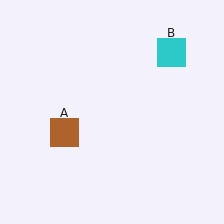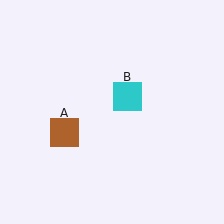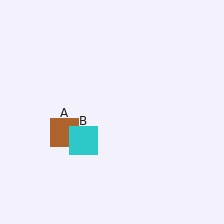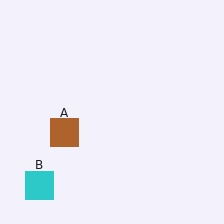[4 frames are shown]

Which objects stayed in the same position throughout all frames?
Brown square (object A) remained stationary.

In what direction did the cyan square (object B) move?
The cyan square (object B) moved down and to the left.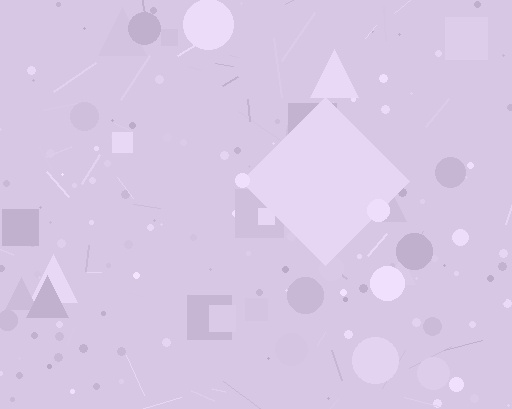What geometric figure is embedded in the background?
A diamond is embedded in the background.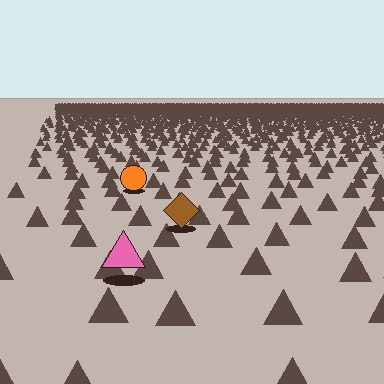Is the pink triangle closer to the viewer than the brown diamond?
Yes. The pink triangle is closer — you can tell from the texture gradient: the ground texture is coarser near it.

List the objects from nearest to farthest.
From nearest to farthest: the pink triangle, the brown diamond, the orange circle.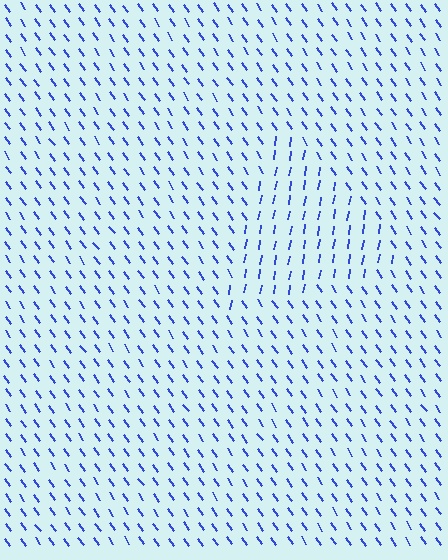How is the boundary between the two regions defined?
The boundary is defined purely by a change in line orientation (approximately 45 degrees difference). All lines are the same color and thickness.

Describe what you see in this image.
The image is filled with small blue line segments. A triangle region in the image has lines oriented differently from the surrounding lines, creating a visible texture boundary.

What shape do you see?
I see a triangle.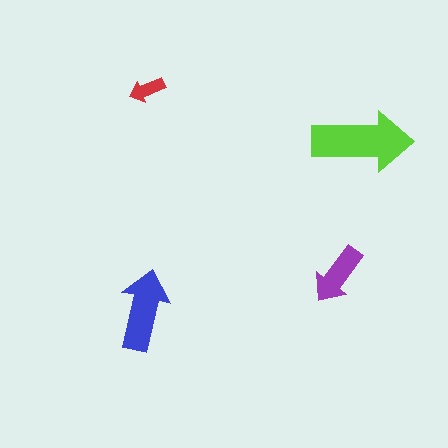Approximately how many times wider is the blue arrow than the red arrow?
About 2 times wider.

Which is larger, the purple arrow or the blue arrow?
The blue one.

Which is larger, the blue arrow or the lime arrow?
The lime one.